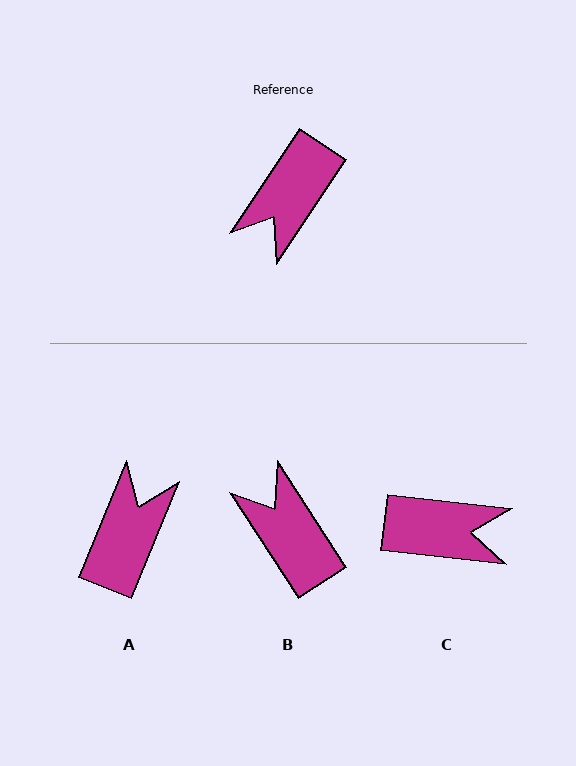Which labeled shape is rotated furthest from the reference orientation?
A, about 169 degrees away.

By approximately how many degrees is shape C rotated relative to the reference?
Approximately 117 degrees counter-clockwise.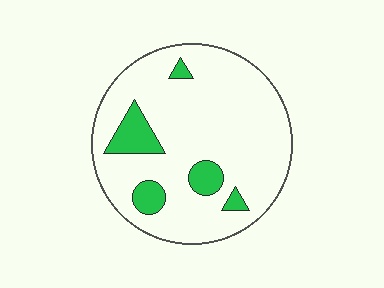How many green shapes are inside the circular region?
5.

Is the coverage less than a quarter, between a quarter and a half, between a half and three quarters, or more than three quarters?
Less than a quarter.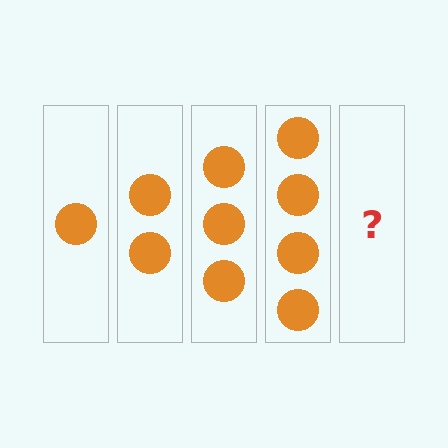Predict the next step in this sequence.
The next step is 5 circles.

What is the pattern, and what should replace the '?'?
The pattern is that each step adds one more circle. The '?' should be 5 circles.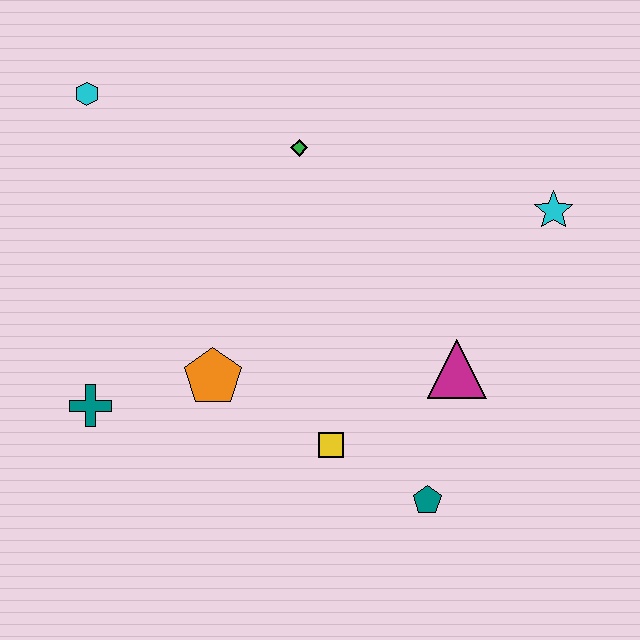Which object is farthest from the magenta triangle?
The cyan hexagon is farthest from the magenta triangle.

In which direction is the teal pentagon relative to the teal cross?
The teal pentagon is to the right of the teal cross.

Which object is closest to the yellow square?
The teal pentagon is closest to the yellow square.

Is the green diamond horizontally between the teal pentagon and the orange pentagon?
Yes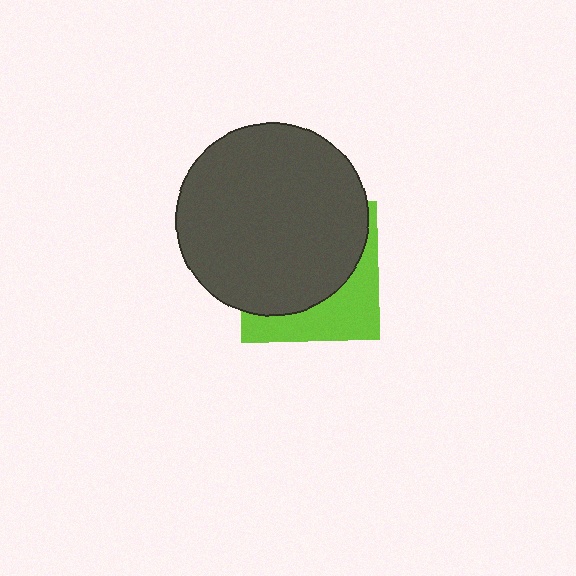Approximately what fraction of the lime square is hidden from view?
Roughly 66% of the lime square is hidden behind the dark gray circle.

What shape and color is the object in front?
The object in front is a dark gray circle.